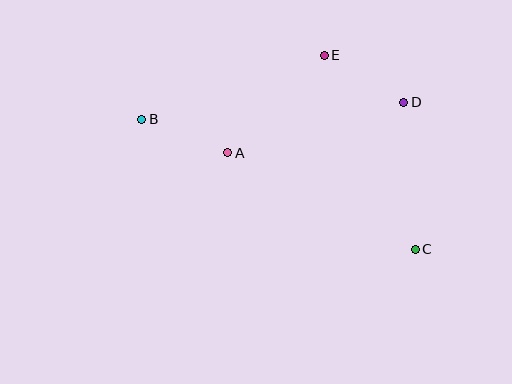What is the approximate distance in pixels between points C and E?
The distance between C and E is approximately 214 pixels.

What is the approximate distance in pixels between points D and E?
The distance between D and E is approximately 93 pixels.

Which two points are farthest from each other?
Points B and C are farthest from each other.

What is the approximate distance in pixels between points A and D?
The distance between A and D is approximately 183 pixels.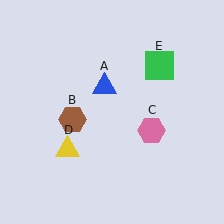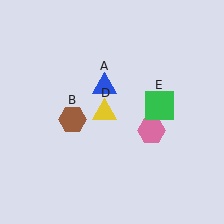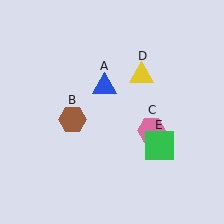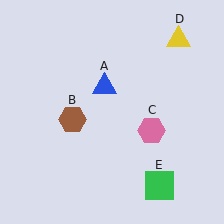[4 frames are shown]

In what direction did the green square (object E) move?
The green square (object E) moved down.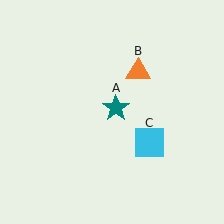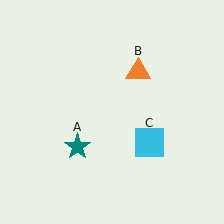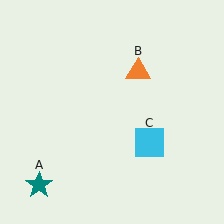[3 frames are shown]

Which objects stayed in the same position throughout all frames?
Orange triangle (object B) and cyan square (object C) remained stationary.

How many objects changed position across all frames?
1 object changed position: teal star (object A).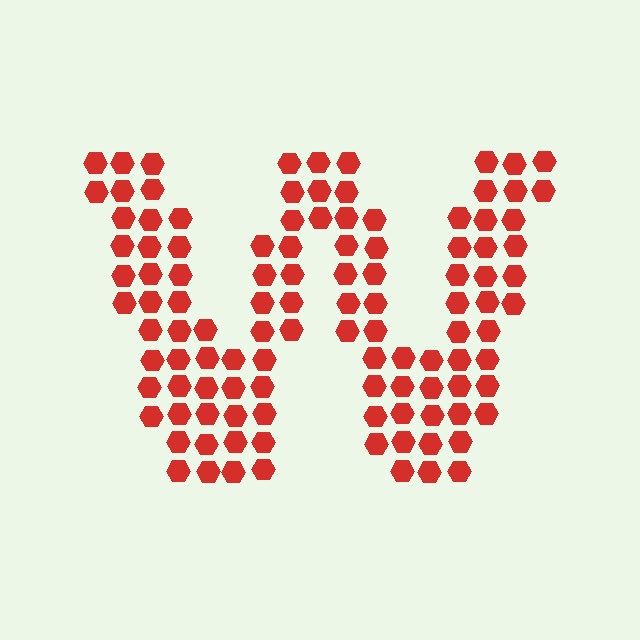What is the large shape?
The large shape is the letter W.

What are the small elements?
The small elements are hexagons.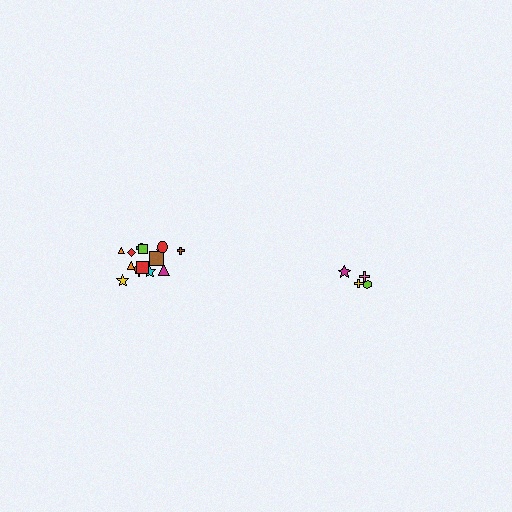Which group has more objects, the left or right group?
The left group.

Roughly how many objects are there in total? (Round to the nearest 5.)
Roughly 20 objects in total.